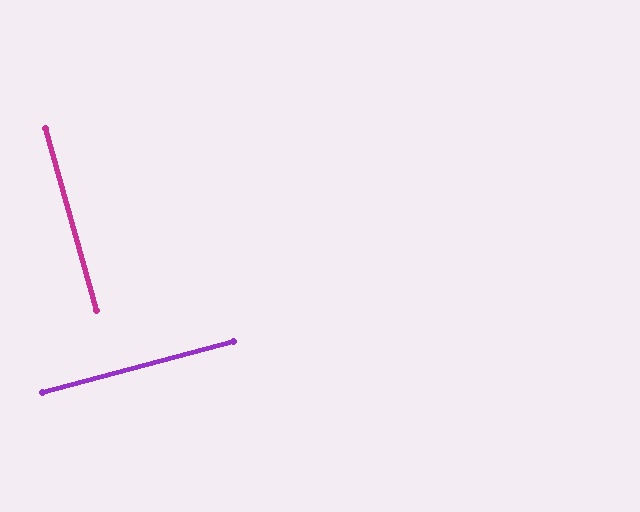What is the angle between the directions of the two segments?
Approximately 89 degrees.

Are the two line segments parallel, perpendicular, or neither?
Perpendicular — they meet at approximately 89°.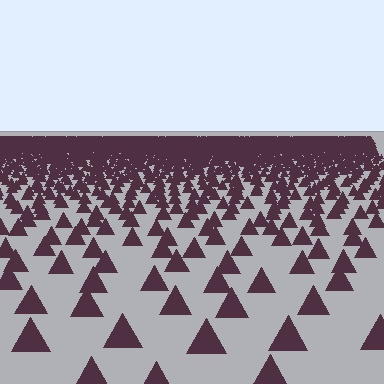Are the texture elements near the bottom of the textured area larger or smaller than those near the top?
Larger. Near the bottom, elements are closer to the viewer and appear at a bigger on-screen size.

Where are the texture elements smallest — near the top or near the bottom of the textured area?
Near the top.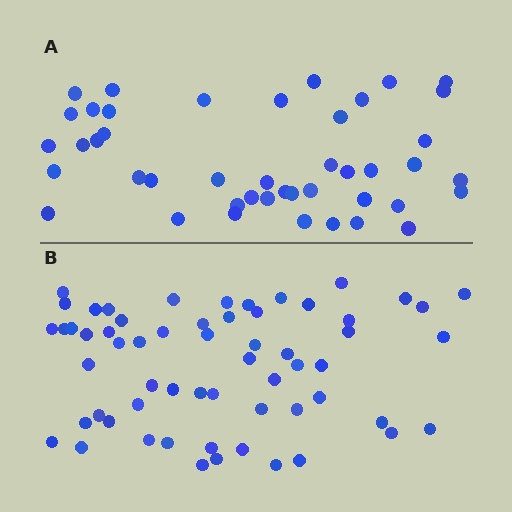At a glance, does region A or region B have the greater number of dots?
Region B (the bottom region) has more dots.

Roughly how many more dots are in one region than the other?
Region B has approximately 15 more dots than region A.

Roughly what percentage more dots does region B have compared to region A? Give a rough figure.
About 35% more.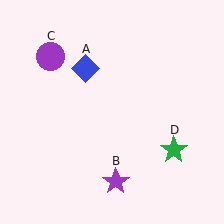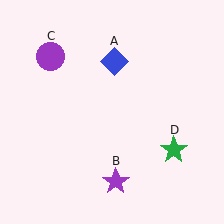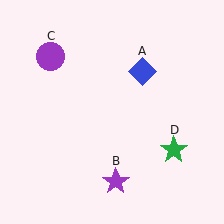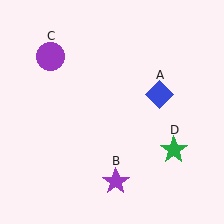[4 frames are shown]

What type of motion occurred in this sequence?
The blue diamond (object A) rotated clockwise around the center of the scene.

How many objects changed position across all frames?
1 object changed position: blue diamond (object A).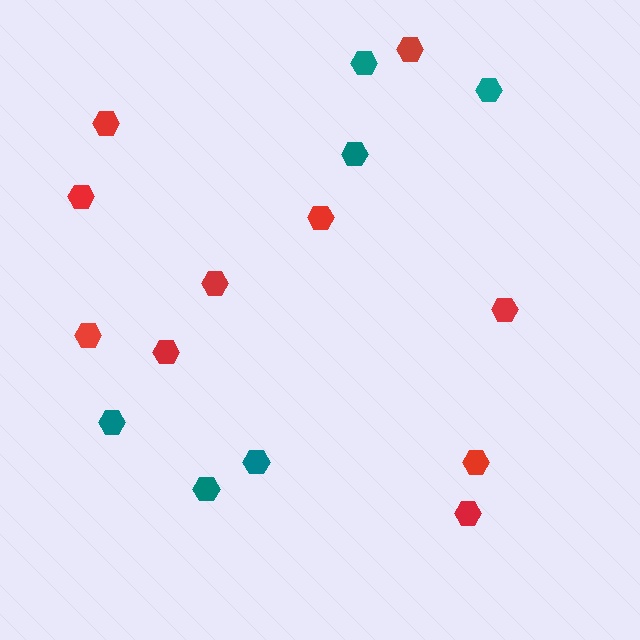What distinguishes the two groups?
There are 2 groups: one group of red hexagons (10) and one group of teal hexagons (6).